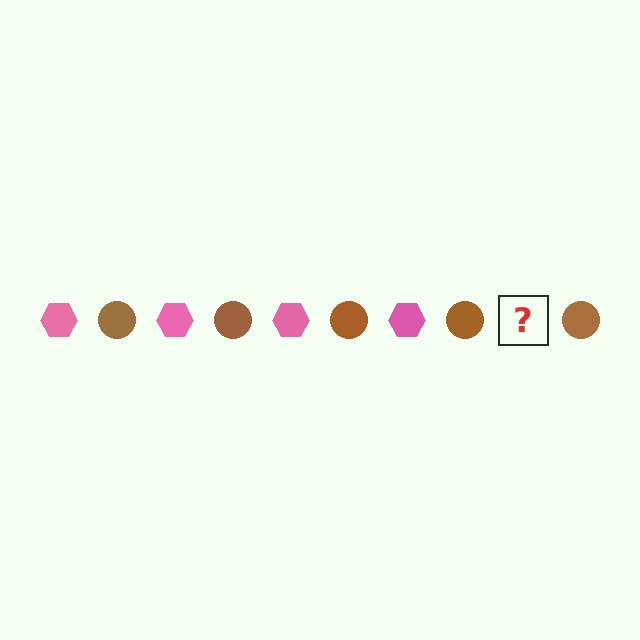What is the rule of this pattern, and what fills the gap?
The rule is that the pattern alternates between pink hexagon and brown circle. The gap should be filled with a pink hexagon.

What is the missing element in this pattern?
The missing element is a pink hexagon.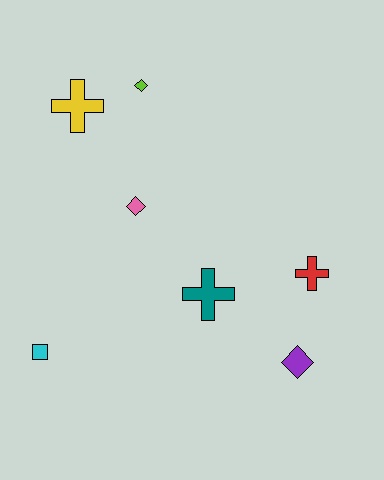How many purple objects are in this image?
There is 1 purple object.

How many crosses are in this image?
There are 3 crosses.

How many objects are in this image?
There are 7 objects.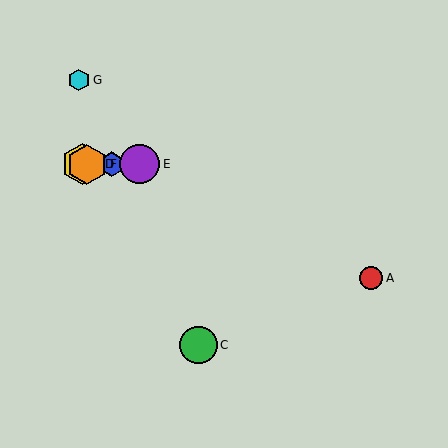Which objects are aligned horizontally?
Objects B, D, E, F are aligned horizontally.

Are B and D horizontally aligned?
Yes, both are at y≈164.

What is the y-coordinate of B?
Object B is at y≈164.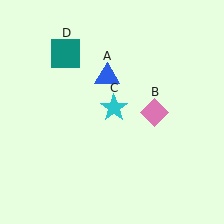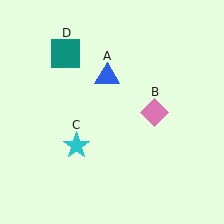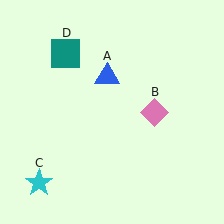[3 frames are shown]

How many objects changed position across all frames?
1 object changed position: cyan star (object C).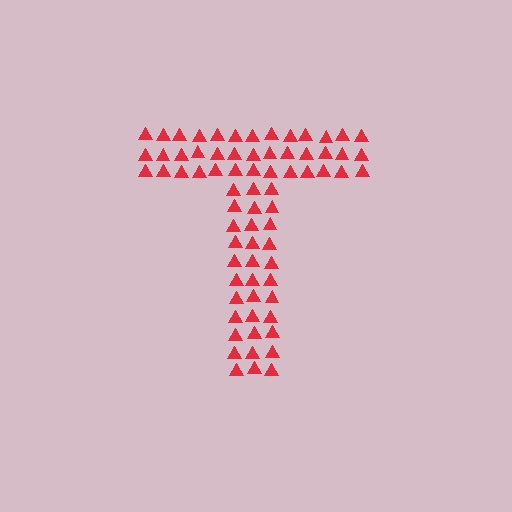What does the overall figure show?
The overall figure shows the letter T.